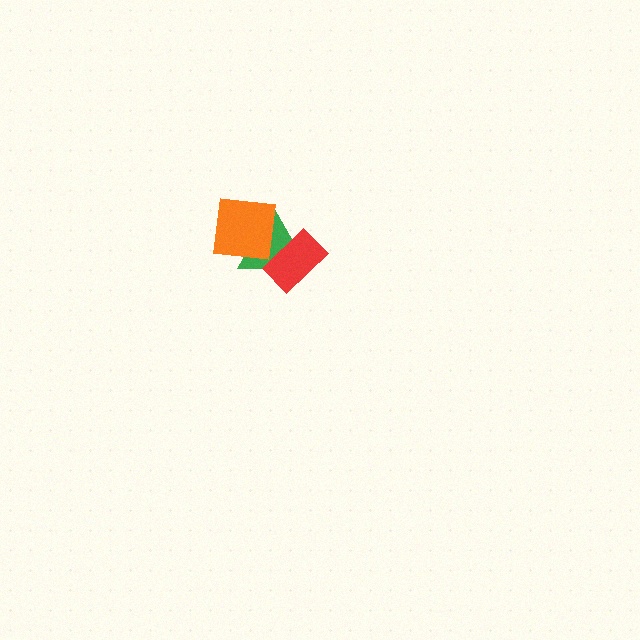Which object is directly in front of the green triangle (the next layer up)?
The orange square is directly in front of the green triangle.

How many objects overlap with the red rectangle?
2 objects overlap with the red rectangle.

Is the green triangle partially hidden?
Yes, it is partially covered by another shape.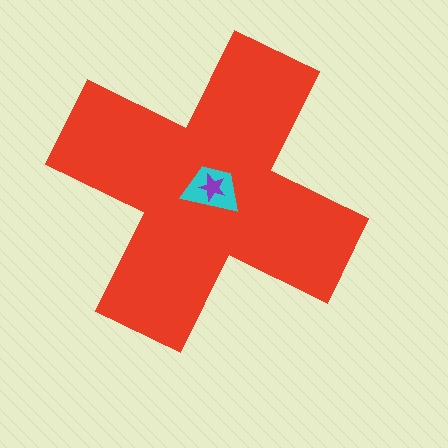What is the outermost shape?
The red cross.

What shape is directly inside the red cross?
The cyan trapezoid.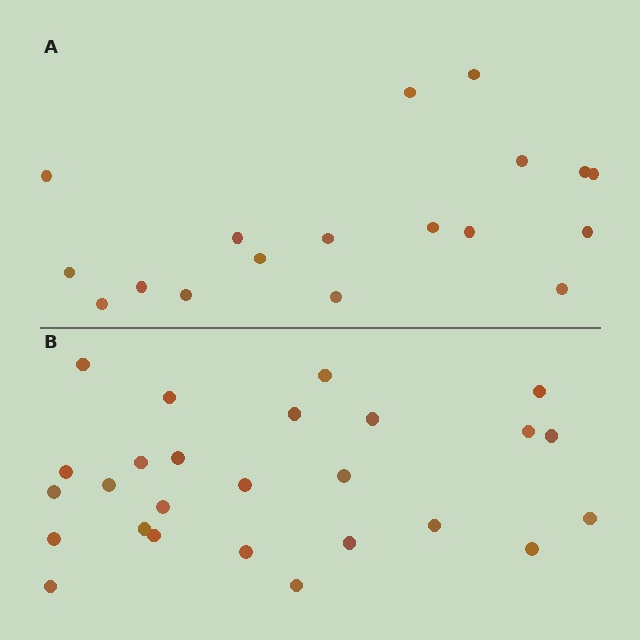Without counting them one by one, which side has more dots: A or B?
Region B (the bottom region) has more dots.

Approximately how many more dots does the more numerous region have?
Region B has roughly 8 or so more dots than region A.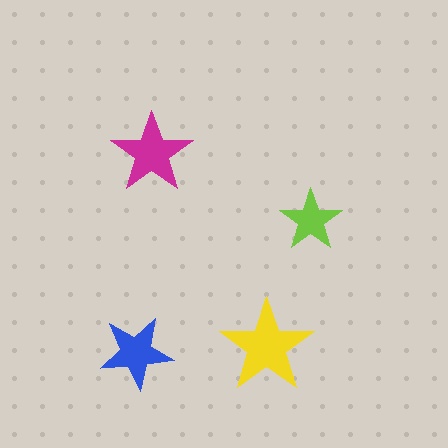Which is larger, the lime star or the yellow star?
The yellow one.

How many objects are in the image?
There are 4 objects in the image.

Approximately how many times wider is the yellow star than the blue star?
About 1.5 times wider.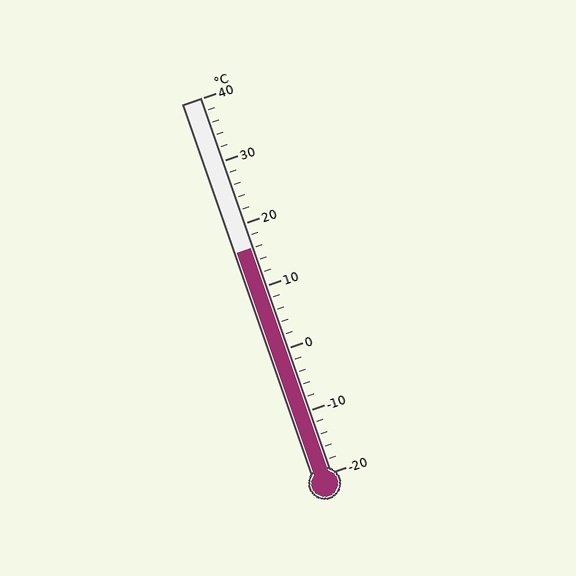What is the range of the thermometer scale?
The thermometer scale ranges from -20°C to 40°C.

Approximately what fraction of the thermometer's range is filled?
The thermometer is filled to approximately 60% of its range.